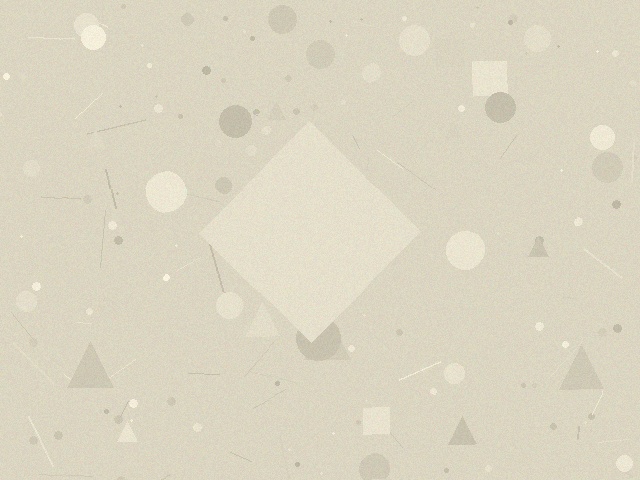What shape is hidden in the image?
A diamond is hidden in the image.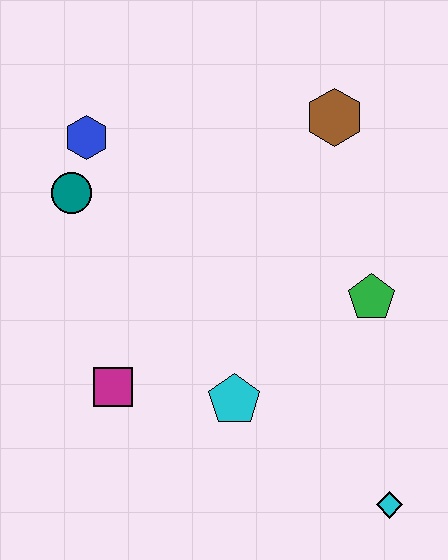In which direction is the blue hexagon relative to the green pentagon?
The blue hexagon is to the left of the green pentagon.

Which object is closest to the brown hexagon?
The green pentagon is closest to the brown hexagon.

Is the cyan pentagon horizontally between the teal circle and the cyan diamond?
Yes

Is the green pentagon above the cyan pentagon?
Yes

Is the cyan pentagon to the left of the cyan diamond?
Yes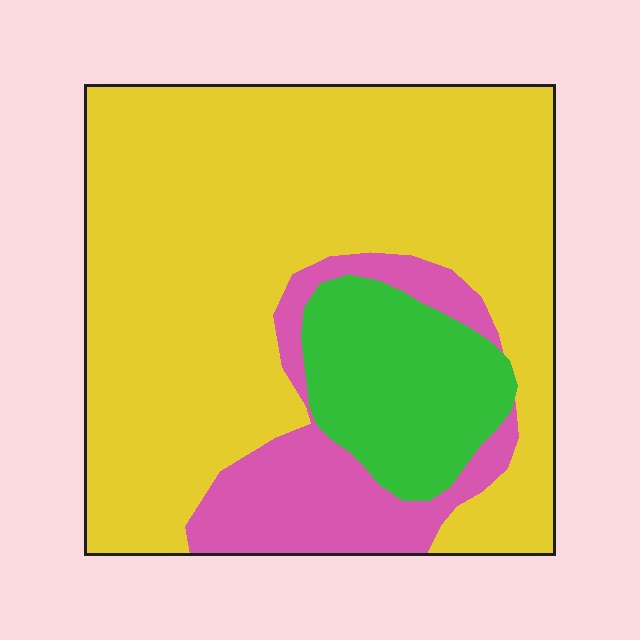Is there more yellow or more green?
Yellow.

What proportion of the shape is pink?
Pink takes up about one sixth (1/6) of the shape.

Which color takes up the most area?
Yellow, at roughly 70%.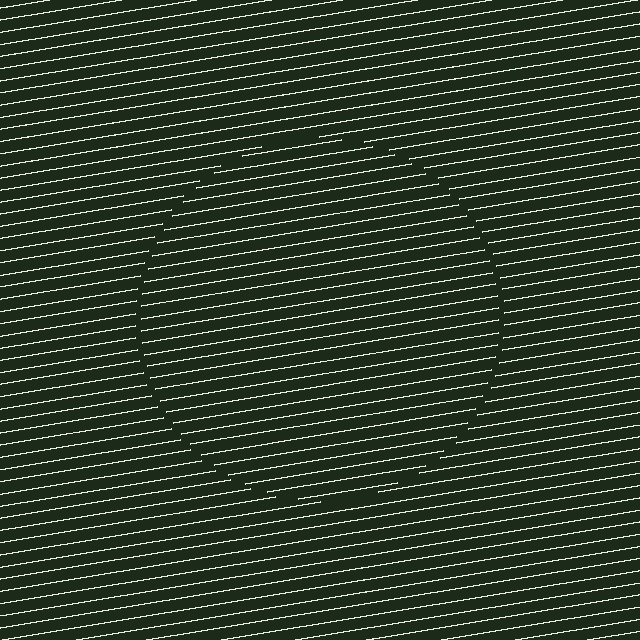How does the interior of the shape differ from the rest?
The interior of the shape contains the same grating, shifted by half a period — the contour is defined by the phase discontinuity where line-ends from the inner and outer gratings abut.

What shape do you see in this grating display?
An illusory circle. The interior of the shape contains the same grating, shifted by half a period — the contour is defined by the phase discontinuity where line-ends from the inner and outer gratings abut.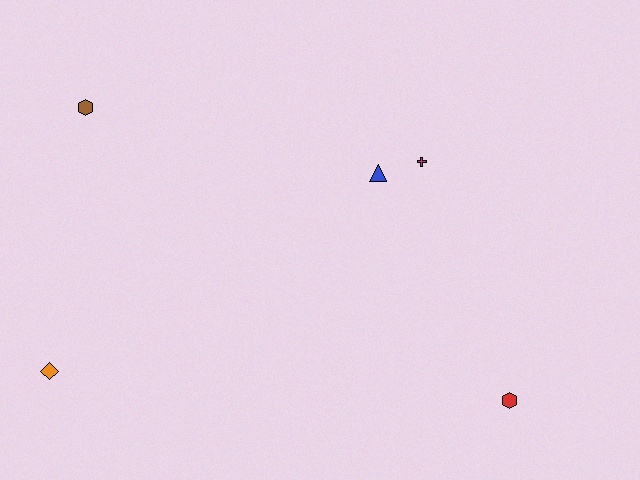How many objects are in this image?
There are 5 objects.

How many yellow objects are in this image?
There are no yellow objects.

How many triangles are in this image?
There is 1 triangle.